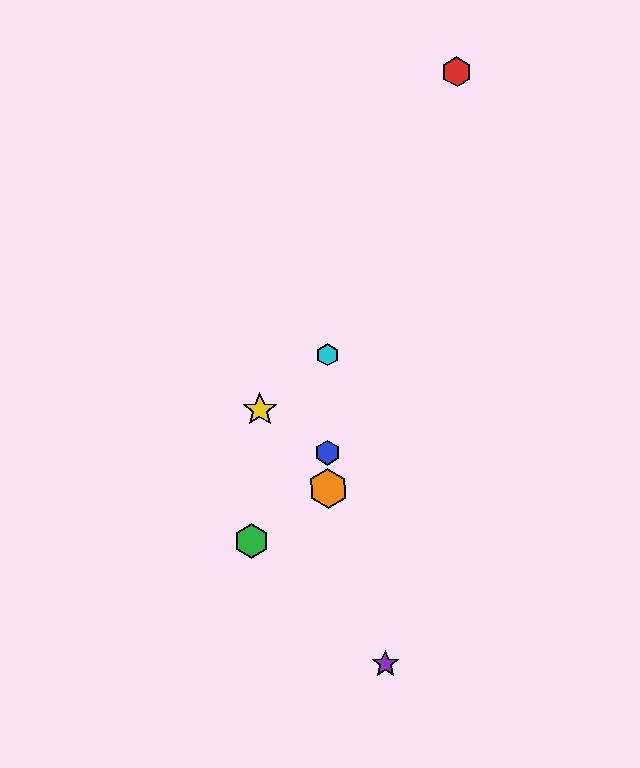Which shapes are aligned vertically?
The blue hexagon, the orange hexagon, the cyan hexagon are aligned vertically.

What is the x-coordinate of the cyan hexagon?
The cyan hexagon is at x≈327.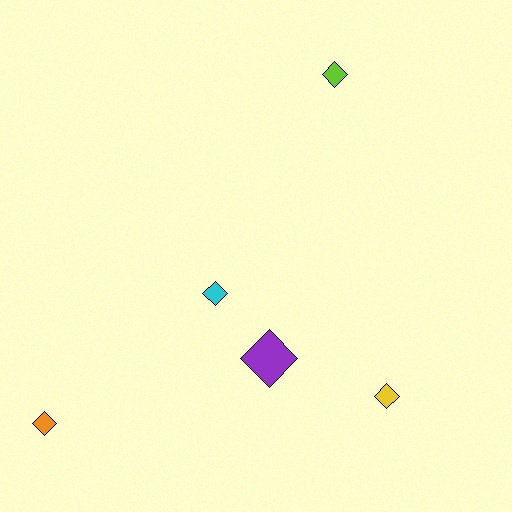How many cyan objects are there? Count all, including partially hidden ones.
There is 1 cyan object.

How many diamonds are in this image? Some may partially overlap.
There are 5 diamonds.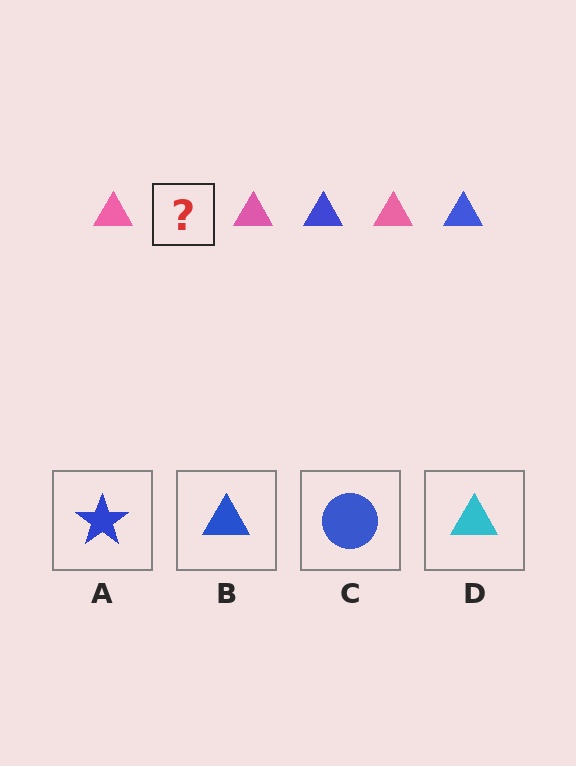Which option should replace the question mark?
Option B.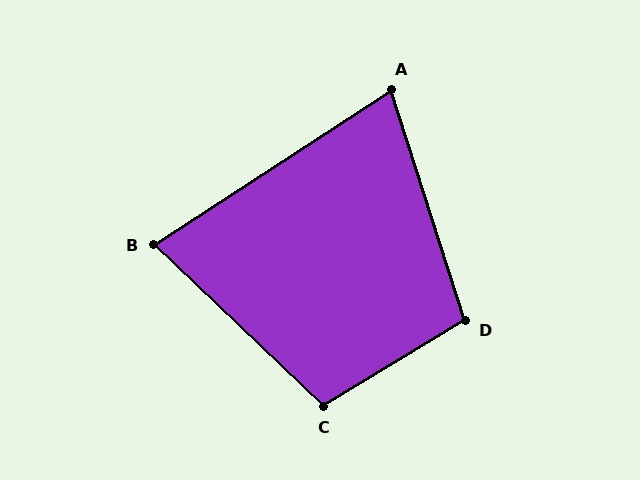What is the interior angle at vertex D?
Approximately 103 degrees (obtuse).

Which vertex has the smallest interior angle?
A, at approximately 75 degrees.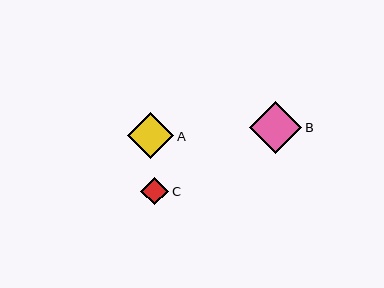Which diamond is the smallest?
Diamond C is the smallest with a size of approximately 28 pixels.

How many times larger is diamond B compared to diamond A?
Diamond B is approximately 1.1 times the size of diamond A.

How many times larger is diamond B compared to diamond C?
Diamond B is approximately 1.9 times the size of diamond C.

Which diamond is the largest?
Diamond B is the largest with a size of approximately 52 pixels.